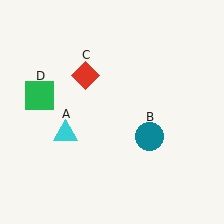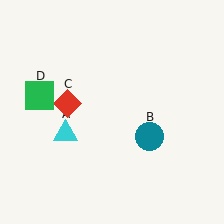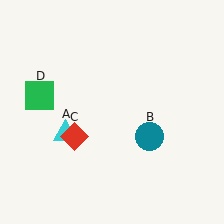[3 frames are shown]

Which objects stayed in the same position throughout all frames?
Cyan triangle (object A) and teal circle (object B) and green square (object D) remained stationary.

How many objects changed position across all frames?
1 object changed position: red diamond (object C).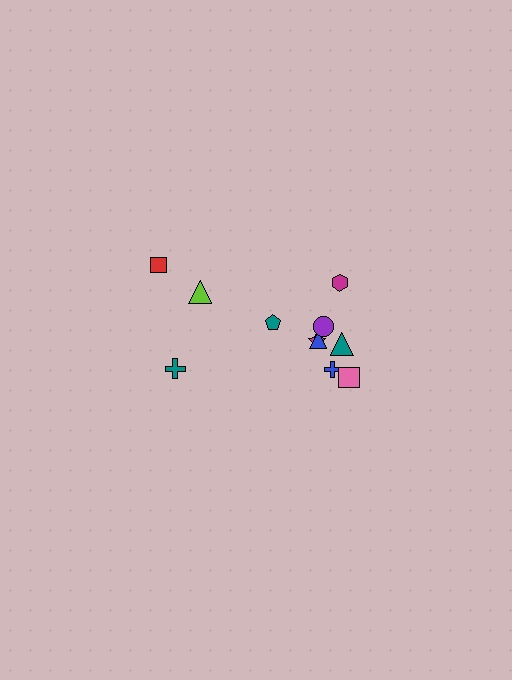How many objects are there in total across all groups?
There are 11 objects.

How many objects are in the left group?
There are 3 objects.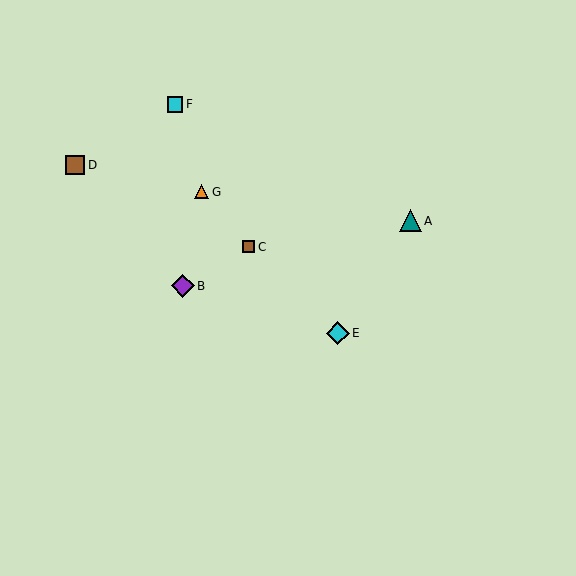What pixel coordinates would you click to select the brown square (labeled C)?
Click at (249, 247) to select the brown square C.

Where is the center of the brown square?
The center of the brown square is at (249, 247).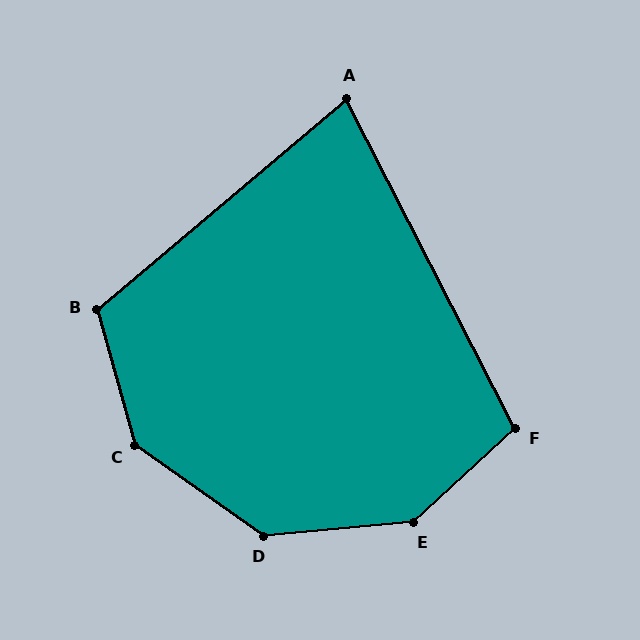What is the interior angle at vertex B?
Approximately 115 degrees (obtuse).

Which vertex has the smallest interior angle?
A, at approximately 77 degrees.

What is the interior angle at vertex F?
Approximately 106 degrees (obtuse).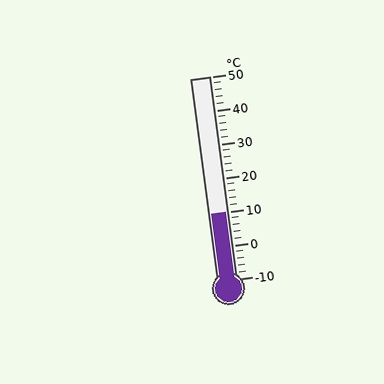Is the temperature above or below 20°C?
The temperature is below 20°C.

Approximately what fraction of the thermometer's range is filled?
The thermometer is filled to approximately 35% of its range.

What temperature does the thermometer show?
The thermometer shows approximately 10°C.